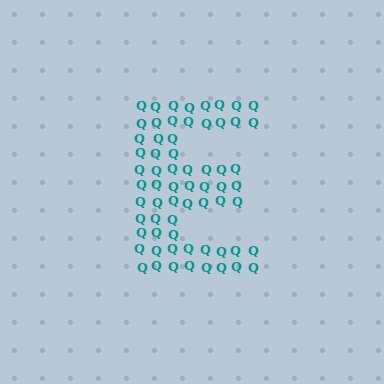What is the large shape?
The large shape is the letter E.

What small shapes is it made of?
It is made of small letter Q's.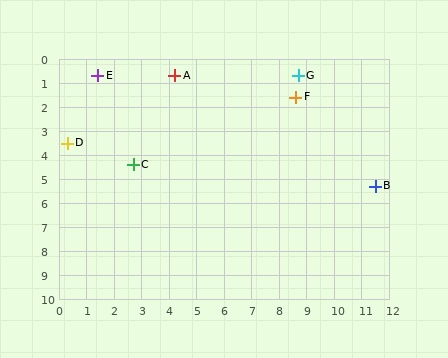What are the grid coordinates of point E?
Point E is at approximately (1.4, 0.7).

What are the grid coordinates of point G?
Point G is at approximately (8.7, 0.7).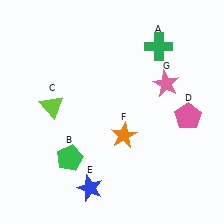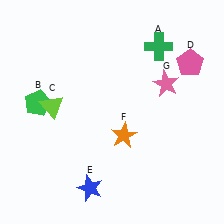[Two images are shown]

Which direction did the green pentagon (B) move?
The green pentagon (B) moved up.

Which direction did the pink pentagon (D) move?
The pink pentagon (D) moved up.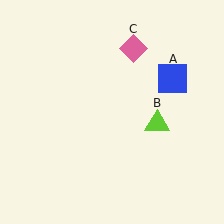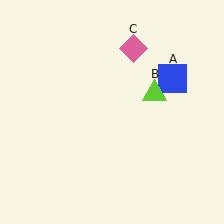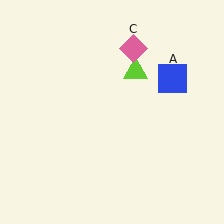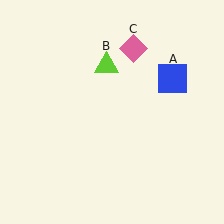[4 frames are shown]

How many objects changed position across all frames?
1 object changed position: lime triangle (object B).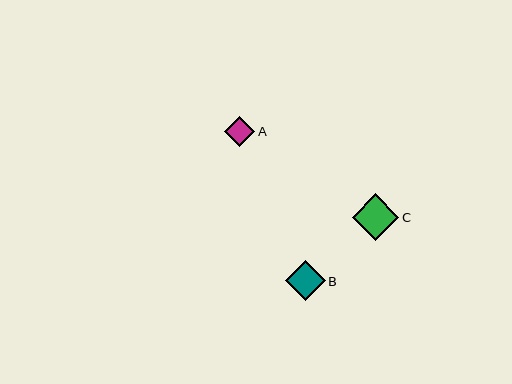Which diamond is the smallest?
Diamond A is the smallest with a size of approximately 30 pixels.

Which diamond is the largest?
Diamond C is the largest with a size of approximately 47 pixels.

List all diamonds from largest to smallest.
From largest to smallest: C, B, A.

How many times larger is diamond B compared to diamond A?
Diamond B is approximately 1.3 times the size of diamond A.